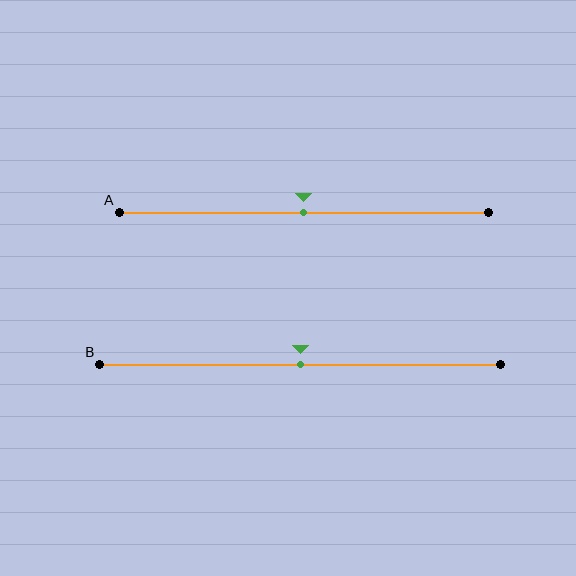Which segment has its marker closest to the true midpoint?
Segment A has its marker closest to the true midpoint.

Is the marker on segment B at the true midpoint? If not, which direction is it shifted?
Yes, the marker on segment B is at the true midpoint.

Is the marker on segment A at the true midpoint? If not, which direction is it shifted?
Yes, the marker on segment A is at the true midpoint.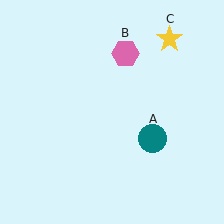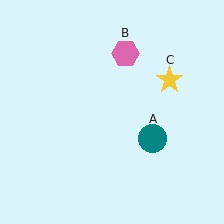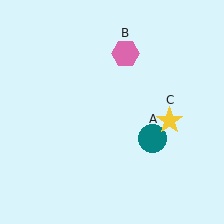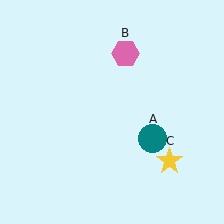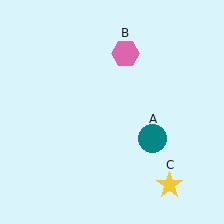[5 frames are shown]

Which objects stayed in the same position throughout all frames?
Teal circle (object A) and pink hexagon (object B) remained stationary.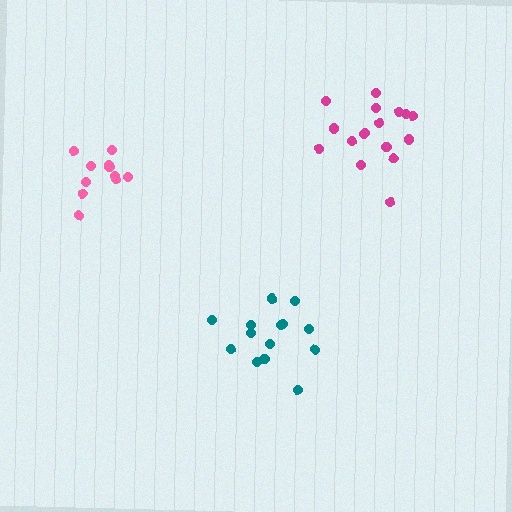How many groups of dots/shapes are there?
There are 3 groups.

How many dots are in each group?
Group 1: 14 dots, Group 2: 17 dots, Group 3: 11 dots (42 total).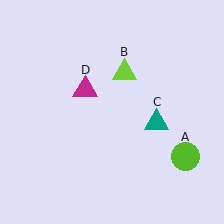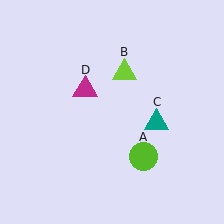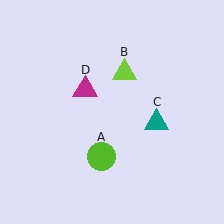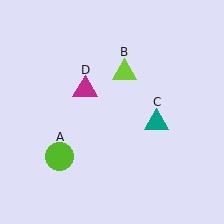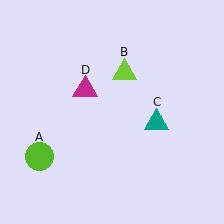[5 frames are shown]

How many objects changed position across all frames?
1 object changed position: lime circle (object A).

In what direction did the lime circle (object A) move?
The lime circle (object A) moved left.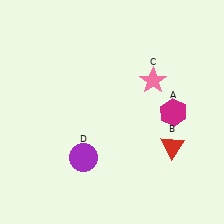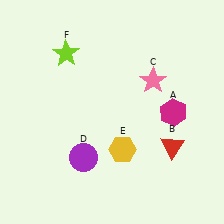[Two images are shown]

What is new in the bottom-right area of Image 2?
A yellow hexagon (E) was added in the bottom-right area of Image 2.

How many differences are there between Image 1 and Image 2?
There are 2 differences between the two images.